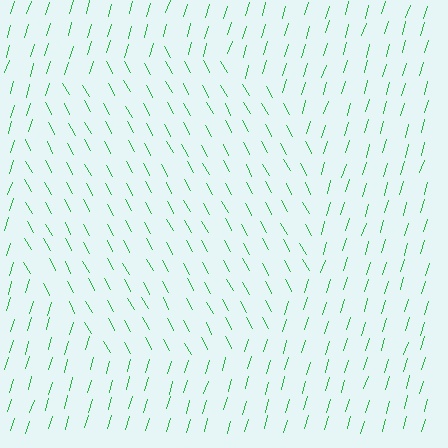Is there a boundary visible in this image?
Yes, there is a texture boundary formed by a change in line orientation.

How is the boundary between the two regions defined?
The boundary is defined purely by a change in line orientation (approximately 45 degrees difference). All lines are the same color and thickness.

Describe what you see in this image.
The image is filled with small green line segments. A circle region in the image has lines oriented differently from the surrounding lines, creating a visible texture boundary.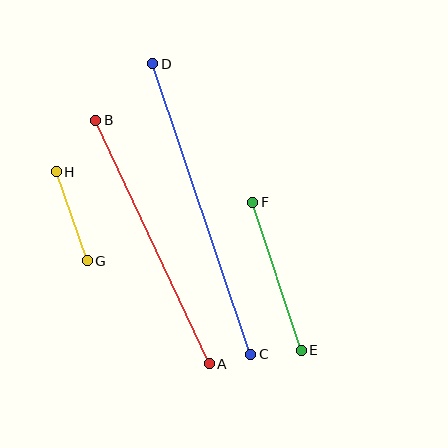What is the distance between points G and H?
The distance is approximately 94 pixels.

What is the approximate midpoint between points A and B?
The midpoint is at approximately (152, 242) pixels.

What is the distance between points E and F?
The distance is approximately 156 pixels.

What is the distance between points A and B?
The distance is approximately 268 pixels.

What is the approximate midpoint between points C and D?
The midpoint is at approximately (202, 209) pixels.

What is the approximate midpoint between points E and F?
The midpoint is at approximately (277, 276) pixels.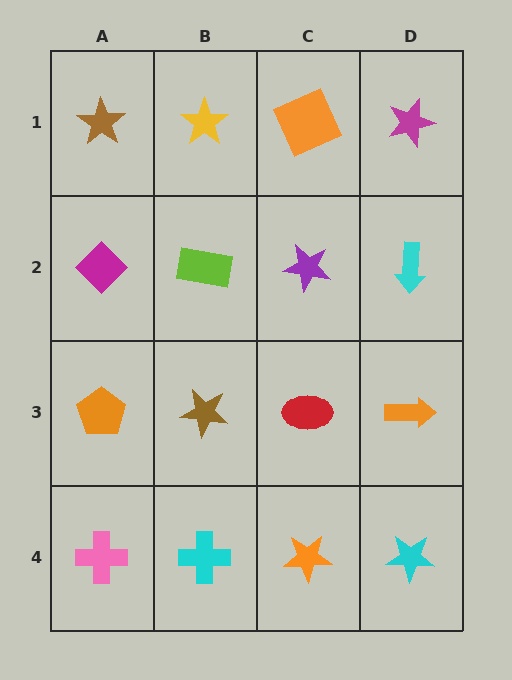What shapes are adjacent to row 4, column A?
An orange pentagon (row 3, column A), a cyan cross (row 4, column B).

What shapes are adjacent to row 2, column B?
A yellow star (row 1, column B), a brown star (row 3, column B), a magenta diamond (row 2, column A), a purple star (row 2, column C).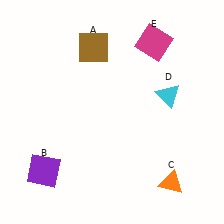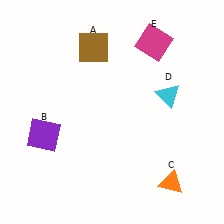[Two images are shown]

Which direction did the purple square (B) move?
The purple square (B) moved up.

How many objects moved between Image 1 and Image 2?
1 object moved between the two images.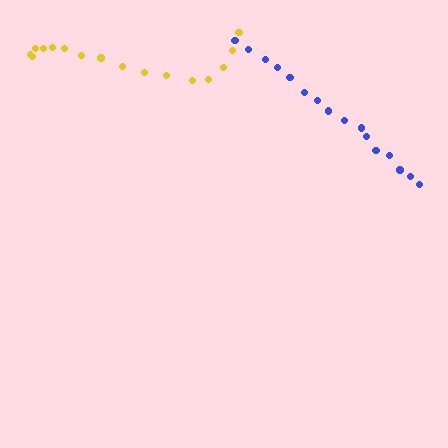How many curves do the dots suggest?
There are 2 distinct paths.